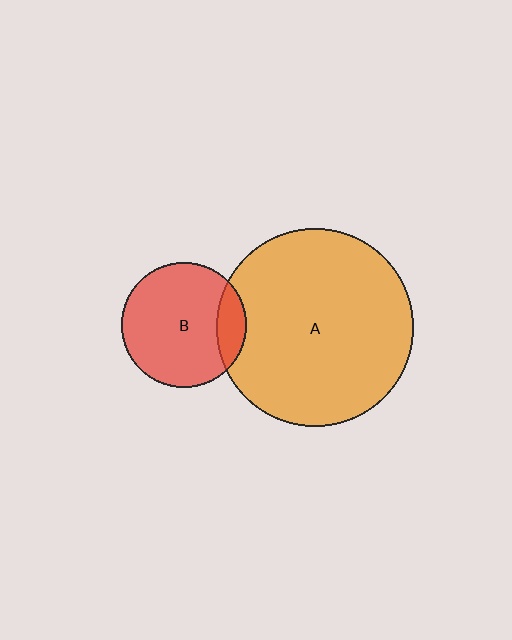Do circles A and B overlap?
Yes.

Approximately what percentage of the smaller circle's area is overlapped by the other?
Approximately 15%.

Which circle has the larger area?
Circle A (orange).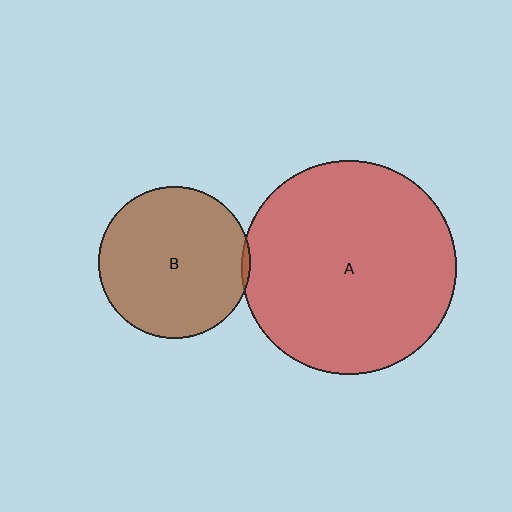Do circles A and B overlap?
Yes.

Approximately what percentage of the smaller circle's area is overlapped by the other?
Approximately 5%.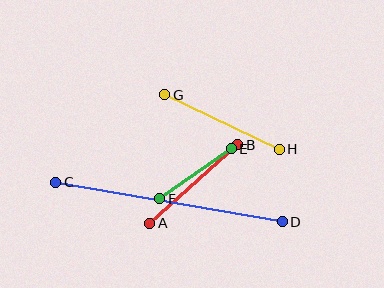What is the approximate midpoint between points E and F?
The midpoint is at approximately (195, 174) pixels.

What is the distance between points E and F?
The distance is approximately 87 pixels.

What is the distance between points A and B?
The distance is approximately 118 pixels.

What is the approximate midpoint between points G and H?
The midpoint is at approximately (222, 122) pixels.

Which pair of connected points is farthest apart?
Points C and D are farthest apart.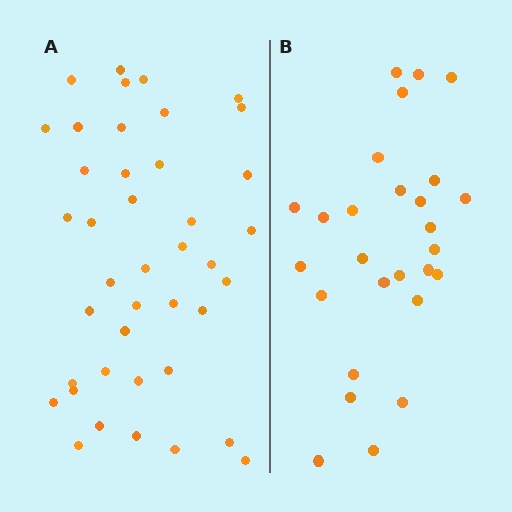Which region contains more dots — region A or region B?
Region A (the left region) has more dots.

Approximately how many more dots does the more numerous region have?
Region A has approximately 15 more dots than region B.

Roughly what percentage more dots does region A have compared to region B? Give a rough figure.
About 50% more.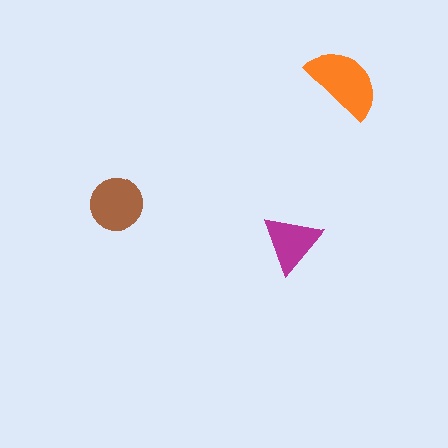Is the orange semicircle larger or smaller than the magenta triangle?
Larger.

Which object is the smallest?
The magenta triangle.